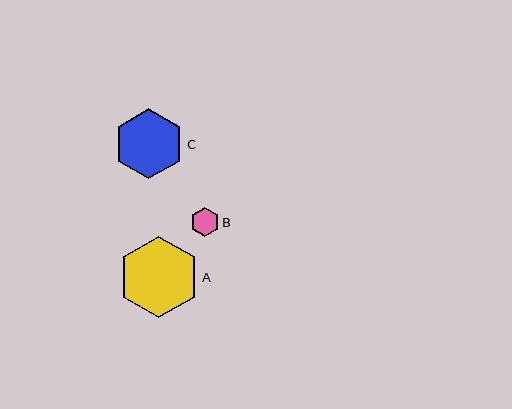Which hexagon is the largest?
Hexagon A is the largest with a size of approximately 81 pixels.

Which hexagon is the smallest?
Hexagon B is the smallest with a size of approximately 29 pixels.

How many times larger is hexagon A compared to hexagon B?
Hexagon A is approximately 2.8 times the size of hexagon B.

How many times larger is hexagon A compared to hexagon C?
Hexagon A is approximately 1.2 times the size of hexagon C.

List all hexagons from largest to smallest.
From largest to smallest: A, C, B.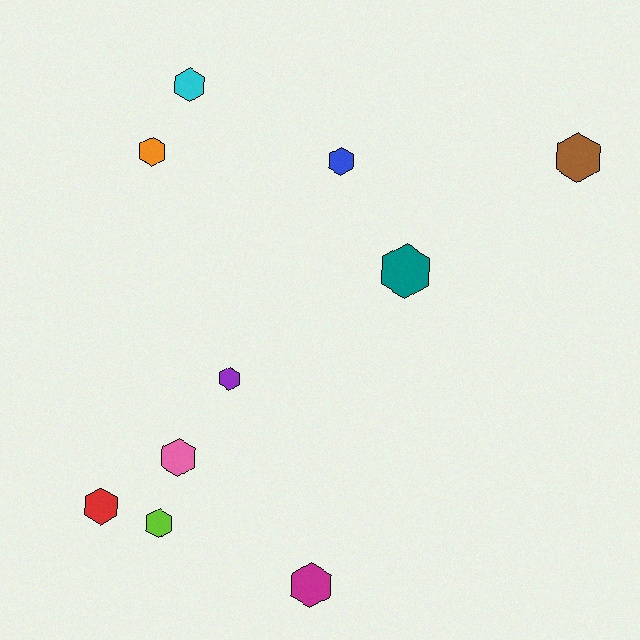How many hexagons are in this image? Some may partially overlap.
There are 10 hexagons.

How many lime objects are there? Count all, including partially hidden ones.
There is 1 lime object.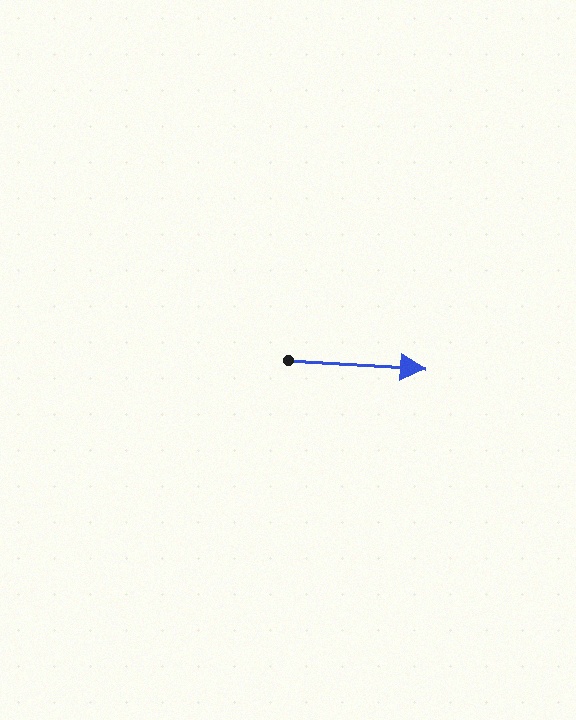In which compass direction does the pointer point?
East.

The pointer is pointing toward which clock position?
Roughly 3 o'clock.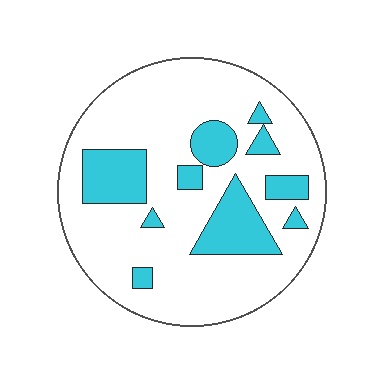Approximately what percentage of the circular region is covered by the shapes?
Approximately 25%.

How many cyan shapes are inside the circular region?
10.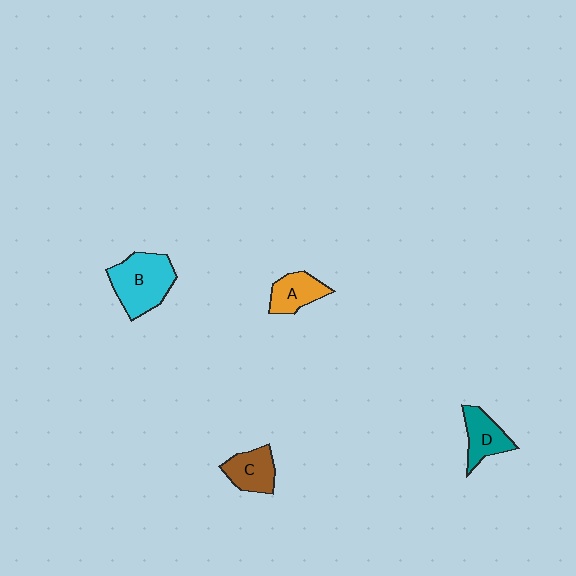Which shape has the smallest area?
Shape A (orange).